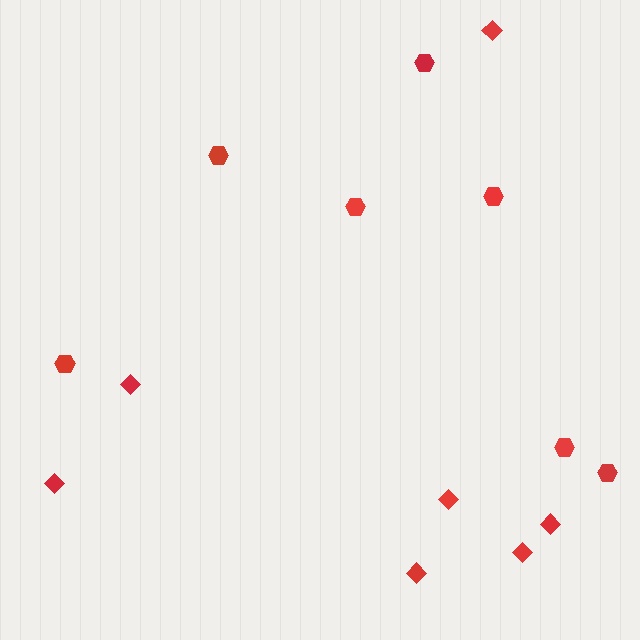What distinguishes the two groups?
There are 2 groups: one group of hexagons (7) and one group of diamonds (7).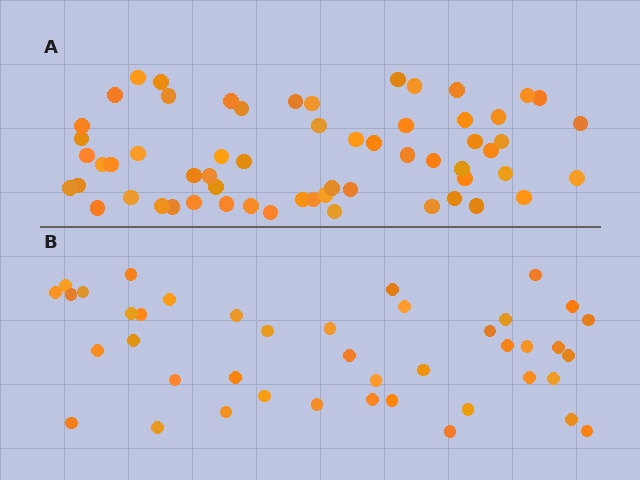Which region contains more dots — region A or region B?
Region A (the top region) has more dots.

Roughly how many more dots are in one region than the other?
Region A has approximately 20 more dots than region B.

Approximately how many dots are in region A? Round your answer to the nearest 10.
About 60 dots.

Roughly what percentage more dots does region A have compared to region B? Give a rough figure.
About 45% more.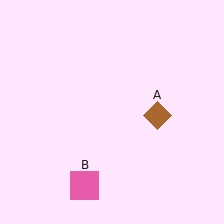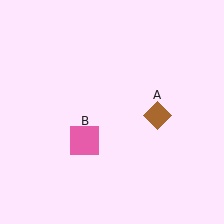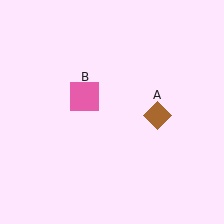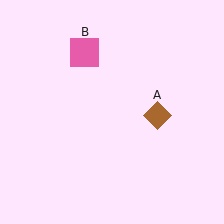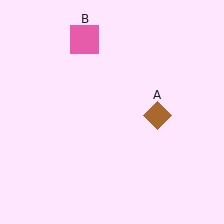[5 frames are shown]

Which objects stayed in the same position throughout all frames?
Brown diamond (object A) remained stationary.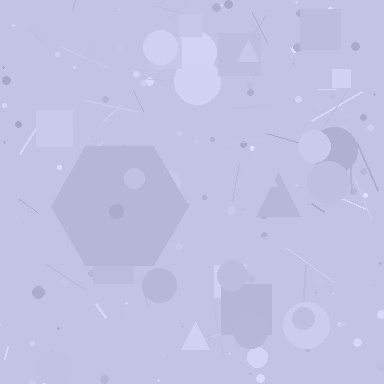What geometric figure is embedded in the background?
A hexagon is embedded in the background.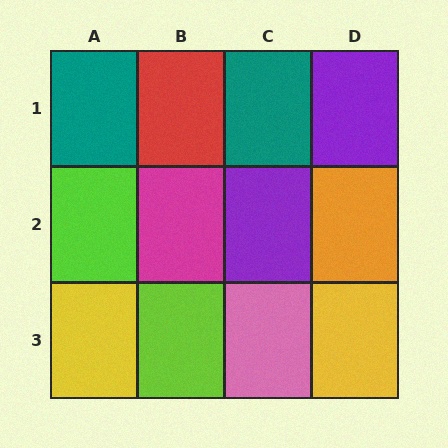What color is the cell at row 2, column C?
Purple.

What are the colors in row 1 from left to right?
Teal, red, teal, purple.